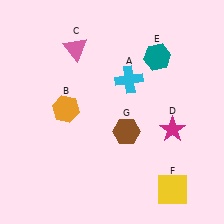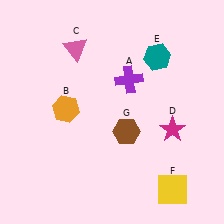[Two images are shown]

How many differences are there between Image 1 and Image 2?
There is 1 difference between the two images.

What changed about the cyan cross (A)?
In Image 1, A is cyan. In Image 2, it changed to purple.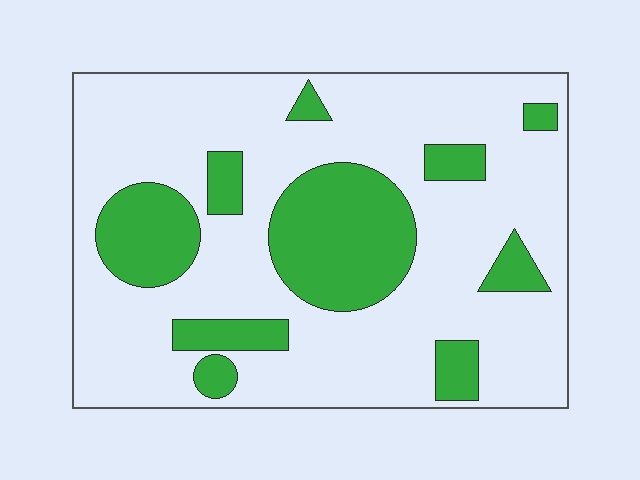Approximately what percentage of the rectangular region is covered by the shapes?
Approximately 25%.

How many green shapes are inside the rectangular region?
10.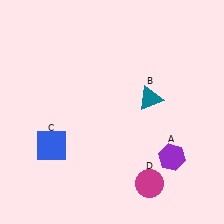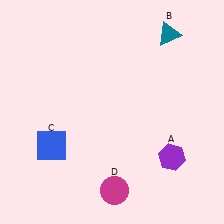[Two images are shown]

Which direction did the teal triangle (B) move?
The teal triangle (B) moved up.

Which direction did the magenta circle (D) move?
The magenta circle (D) moved left.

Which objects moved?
The objects that moved are: the teal triangle (B), the magenta circle (D).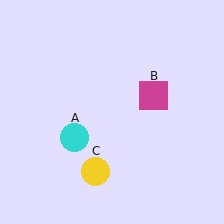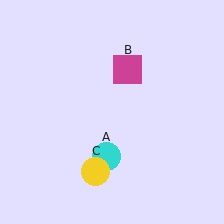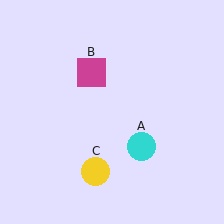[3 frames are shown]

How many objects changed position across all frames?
2 objects changed position: cyan circle (object A), magenta square (object B).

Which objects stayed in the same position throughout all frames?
Yellow circle (object C) remained stationary.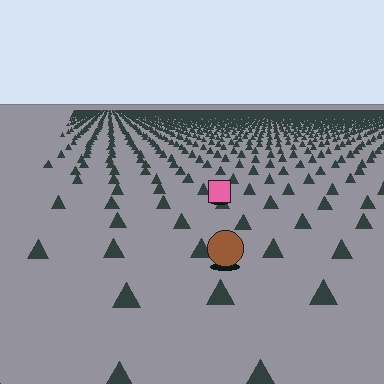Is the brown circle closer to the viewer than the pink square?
Yes. The brown circle is closer — you can tell from the texture gradient: the ground texture is coarser near it.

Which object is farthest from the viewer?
The pink square is farthest from the viewer. It appears smaller and the ground texture around it is denser.